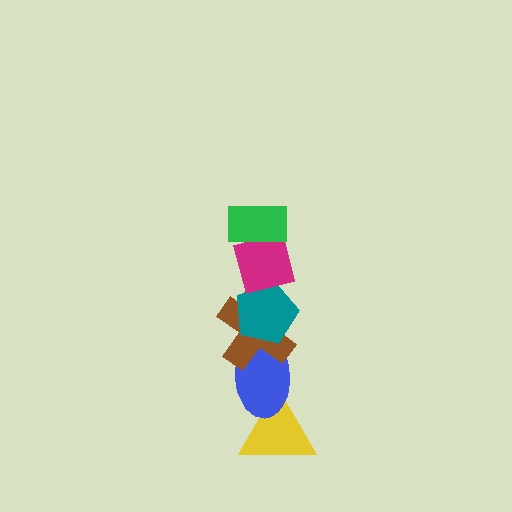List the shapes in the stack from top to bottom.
From top to bottom: the green rectangle, the magenta square, the teal pentagon, the brown cross, the blue ellipse, the yellow triangle.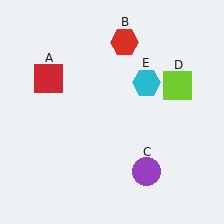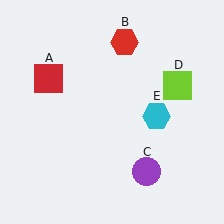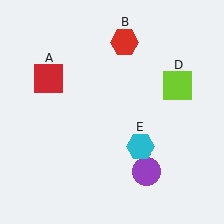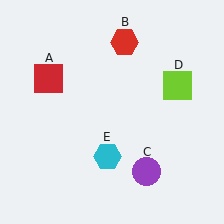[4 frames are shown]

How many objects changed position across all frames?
1 object changed position: cyan hexagon (object E).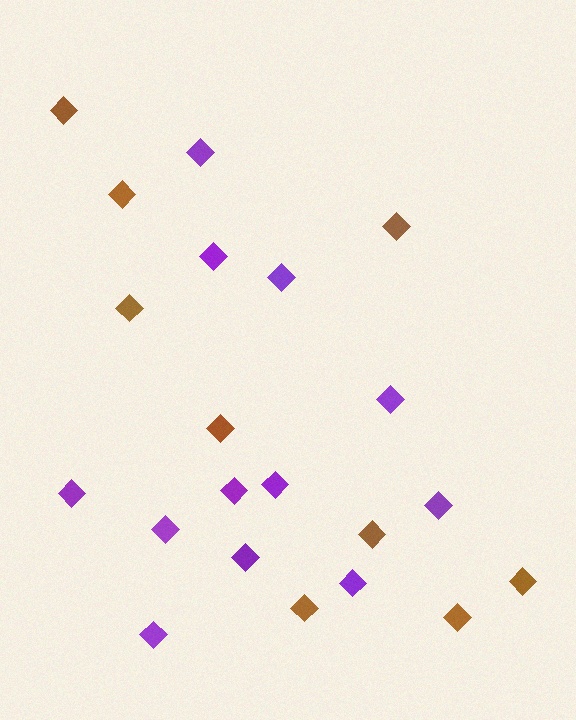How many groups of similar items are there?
There are 2 groups: one group of brown diamonds (9) and one group of purple diamonds (12).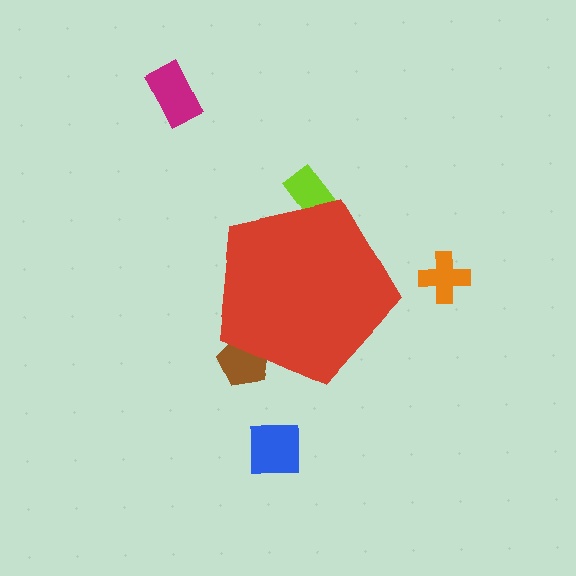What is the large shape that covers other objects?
A red pentagon.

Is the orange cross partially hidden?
No, the orange cross is fully visible.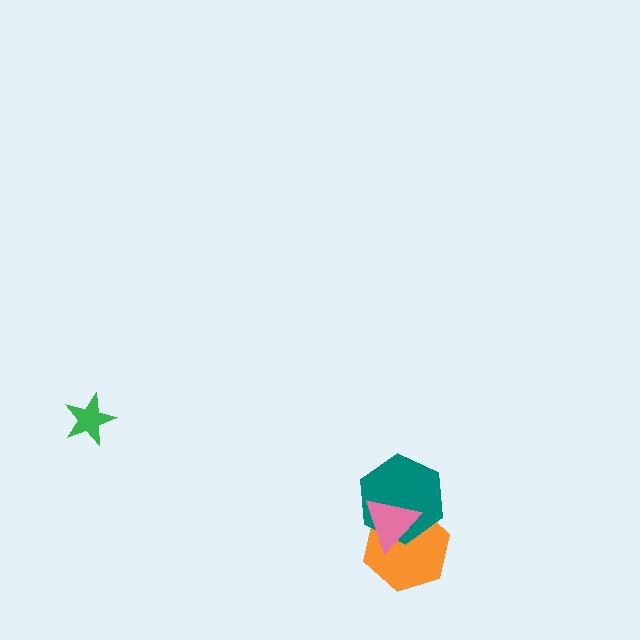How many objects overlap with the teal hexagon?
2 objects overlap with the teal hexagon.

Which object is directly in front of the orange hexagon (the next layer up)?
The teal hexagon is directly in front of the orange hexagon.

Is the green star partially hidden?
No, no other shape covers it.